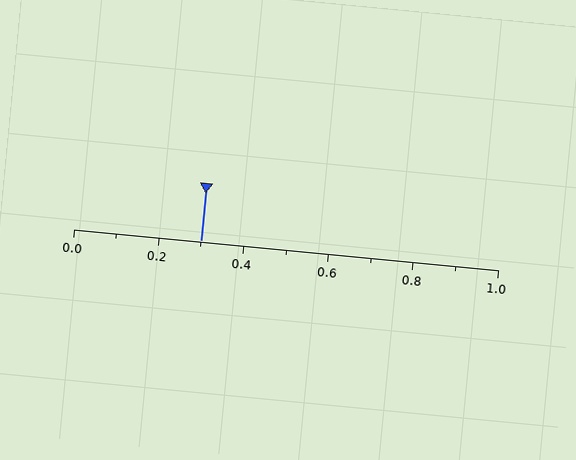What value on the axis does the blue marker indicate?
The marker indicates approximately 0.3.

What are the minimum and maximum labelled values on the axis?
The axis runs from 0.0 to 1.0.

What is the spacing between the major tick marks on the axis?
The major ticks are spaced 0.2 apart.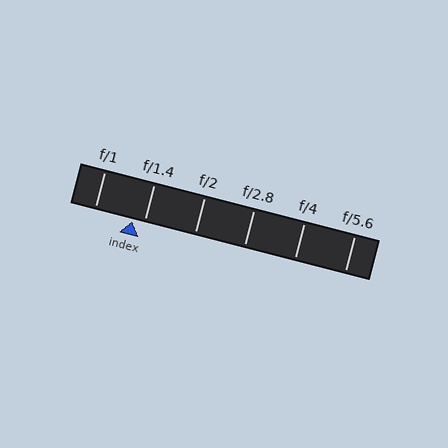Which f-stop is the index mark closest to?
The index mark is closest to f/1.4.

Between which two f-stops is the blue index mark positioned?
The index mark is between f/1 and f/1.4.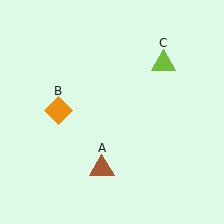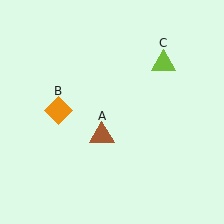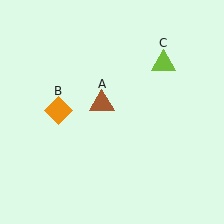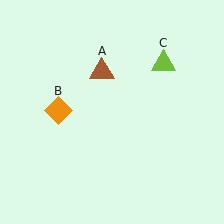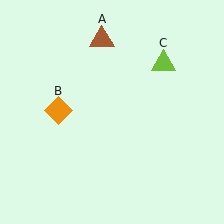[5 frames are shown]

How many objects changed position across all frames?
1 object changed position: brown triangle (object A).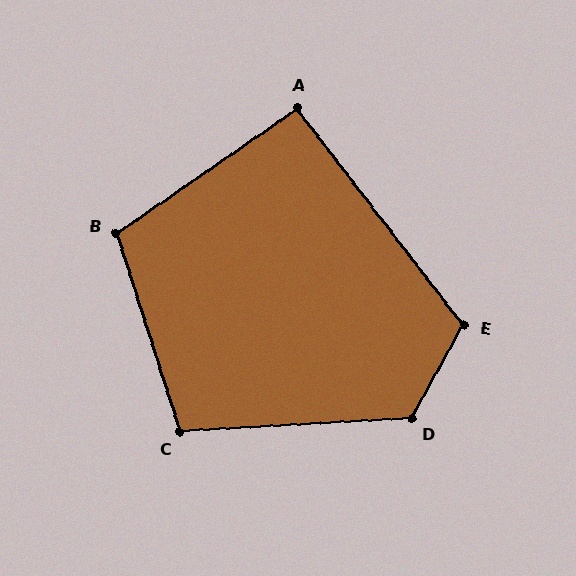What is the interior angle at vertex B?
Approximately 107 degrees (obtuse).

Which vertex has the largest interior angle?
D, at approximately 122 degrees.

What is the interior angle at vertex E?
Approximately 113 degrees (obtuse).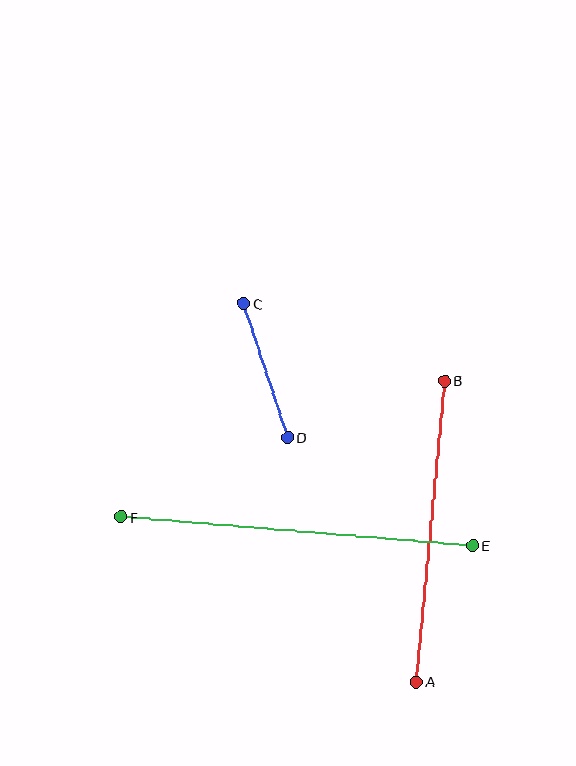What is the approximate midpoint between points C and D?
The midpoint is at approximately (266, 370) pixels.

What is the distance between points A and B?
The distance is approximately 302 pixels.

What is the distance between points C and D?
The distance is approximately 141 pixels.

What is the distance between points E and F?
The distance is approximately 353 pixels.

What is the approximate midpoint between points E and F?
The midpoint is at approximately (297, 531) pixels.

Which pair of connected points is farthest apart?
Points E and F are farthest apart.